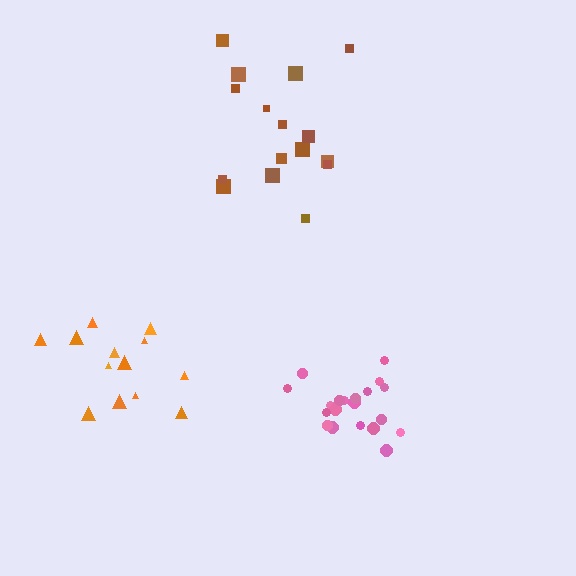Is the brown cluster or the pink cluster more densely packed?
Pink.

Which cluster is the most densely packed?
Pink.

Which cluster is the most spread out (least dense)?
Orange.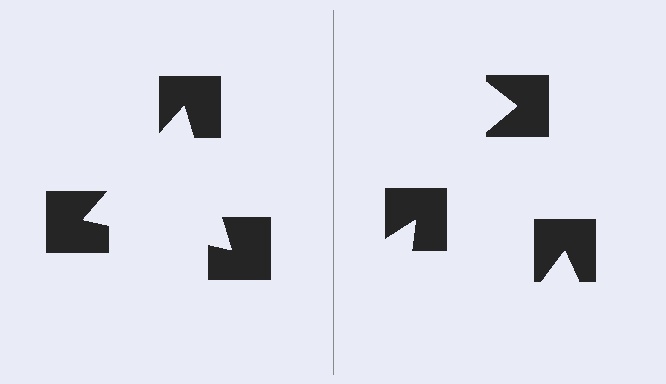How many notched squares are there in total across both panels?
6 — 3 on each side.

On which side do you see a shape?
An illusory triangle appears on the left side. On the right side the wedge cuts are rotated, so no coherent shape forms.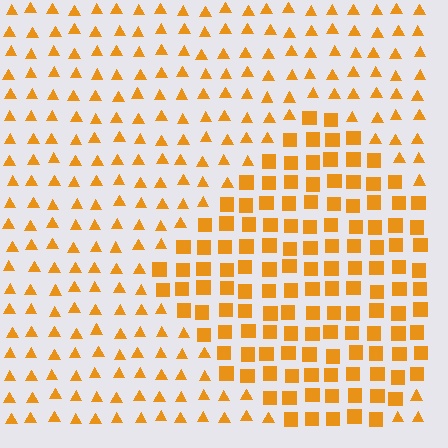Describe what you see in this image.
The image is filled with small orange elements arranged in a uniform grid. A diamond-shaped region contains squares, while the surrounding area contains triangles. The boundary is defined purely by the change in element shape.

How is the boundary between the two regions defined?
The boundary is defined by a change in element shape: squares inside vs. triangles outside. All elements share the same color and spacing.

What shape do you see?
I see a diamond.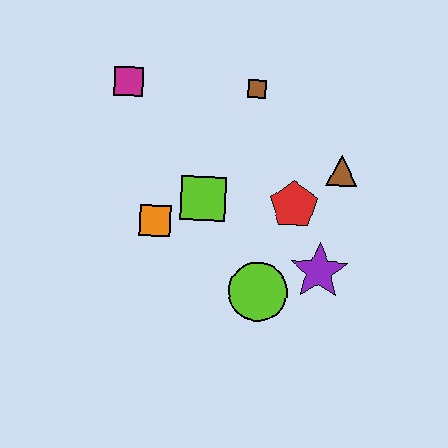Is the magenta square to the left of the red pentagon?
Yes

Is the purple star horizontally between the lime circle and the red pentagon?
No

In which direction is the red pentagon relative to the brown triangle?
The red pentagon is to the left of the brown triangle.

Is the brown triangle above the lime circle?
Yes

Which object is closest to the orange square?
The lime square is closest to the orange square.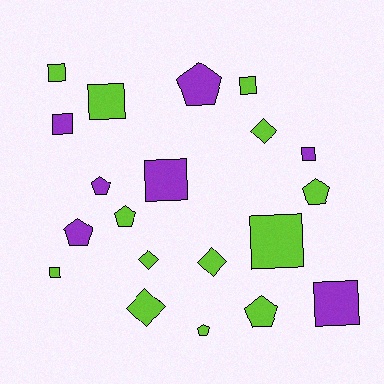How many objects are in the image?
There are 20 objects.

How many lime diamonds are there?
There are 4 lime diamonds.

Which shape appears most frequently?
Square, with 9 objects.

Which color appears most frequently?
Lime, with 13 objects.